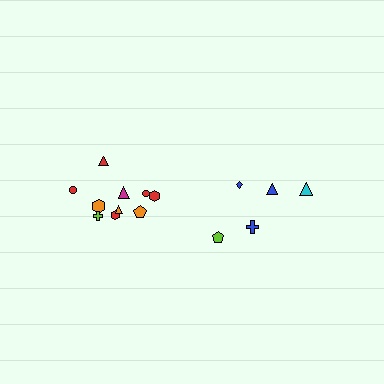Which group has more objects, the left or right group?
The left group.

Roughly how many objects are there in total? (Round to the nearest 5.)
Roughly 15 objects in total.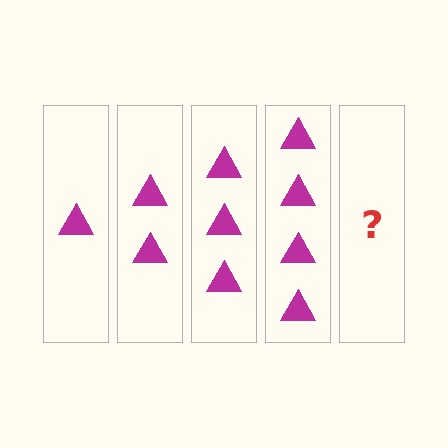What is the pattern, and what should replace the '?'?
The pattern is that each step adds one more triangle. The '?' should be 5 triangles.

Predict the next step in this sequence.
The next step is 5 triangles.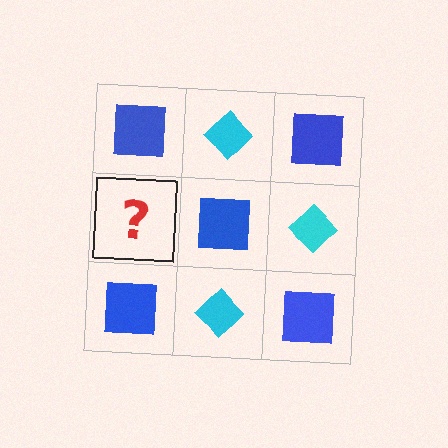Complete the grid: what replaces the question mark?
The question mark should be replaced with a cyan diamond.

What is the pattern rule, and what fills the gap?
The rule is that it alternates blue square and cyan diamond in a checkerboard pattern. The gap should be filled with a cyan diamond.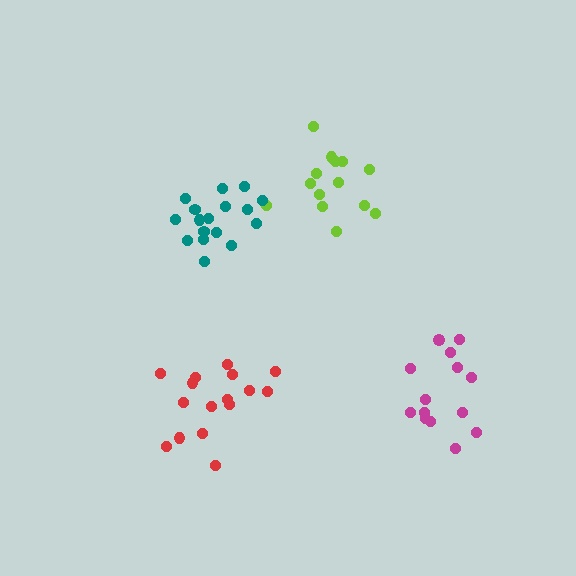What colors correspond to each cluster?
The clusters are colored: lime, magenta, red, teal.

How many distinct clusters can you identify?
There are 4 distinct clusters.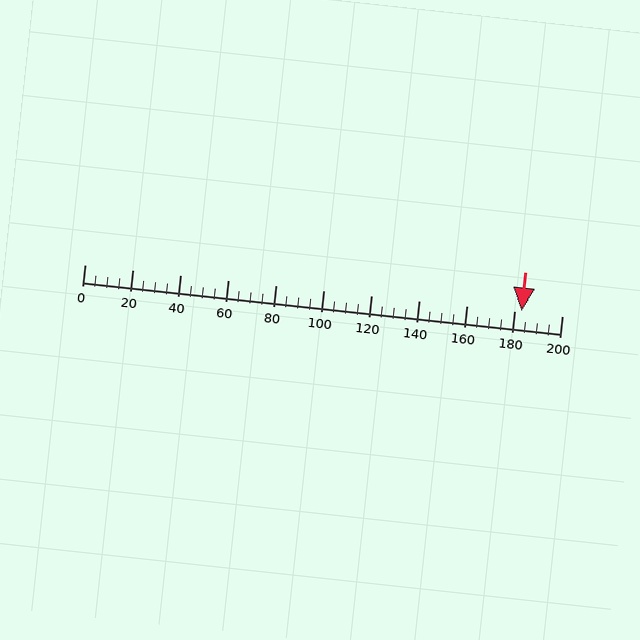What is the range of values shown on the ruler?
The ruler shows values from 0 to 200.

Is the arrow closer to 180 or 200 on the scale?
The arrow is closer to 180.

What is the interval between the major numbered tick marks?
The major tick marks are spaced 20 units apart.